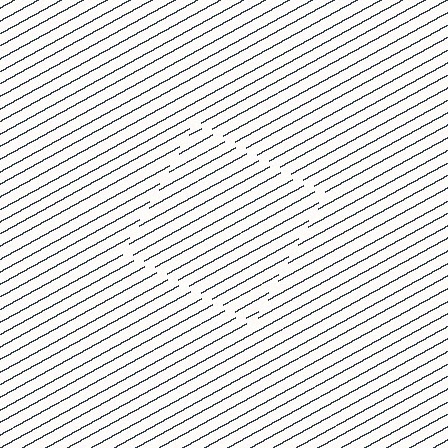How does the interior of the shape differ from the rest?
The interior of the shape contains the same grating, shifted by half a period — the contour is defined by the phase discontinuity where line-ends from the inner and outer gratings abut.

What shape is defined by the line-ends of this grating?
An illusory square. The interior of the shape contains the same grating, shifted by half a period — the contour is defined by the phase discontinuity where line-ends from the inner and outer gratings abut.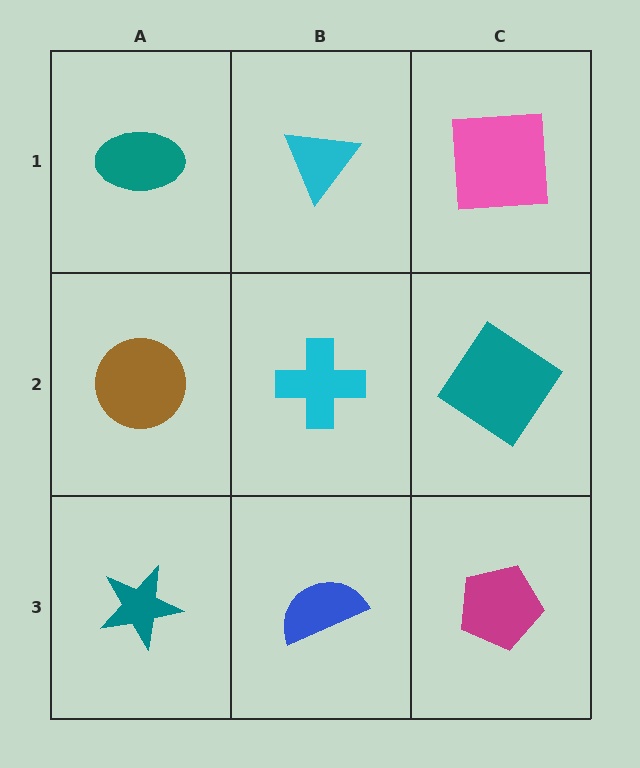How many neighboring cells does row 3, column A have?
2.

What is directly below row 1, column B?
A cyan cross.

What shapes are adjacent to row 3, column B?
A cyan cross (row 2, column B), a teal star (row 3, column A), a magenta pentagon (row 3, column C).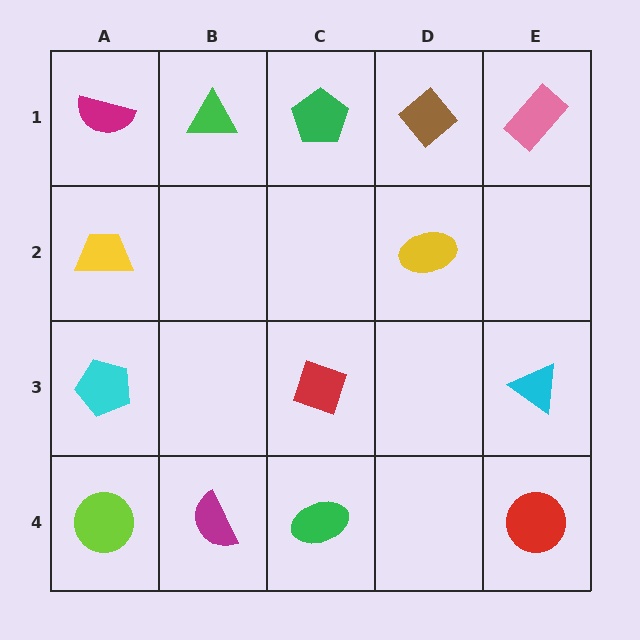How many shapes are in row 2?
2 shapes.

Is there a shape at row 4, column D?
No, that cell is empty.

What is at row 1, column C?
A green pentagon.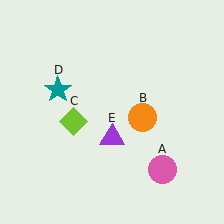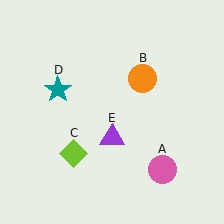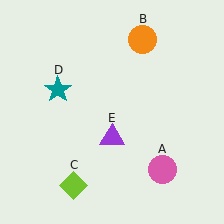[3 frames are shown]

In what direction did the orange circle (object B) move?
The orange circle (object B) moved up.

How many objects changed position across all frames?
2 objects changed position: orange circle (object B), lime diamond (object C).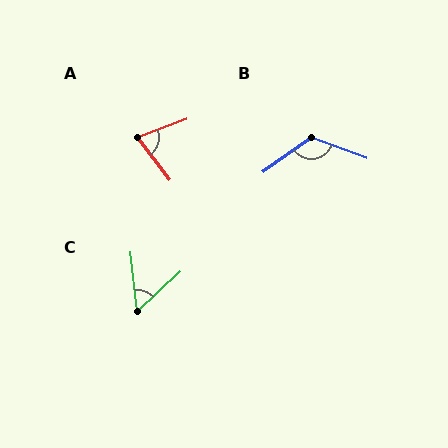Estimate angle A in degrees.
Approximately 73 degrees.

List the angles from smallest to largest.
C (52°), A (73°), B (124°).